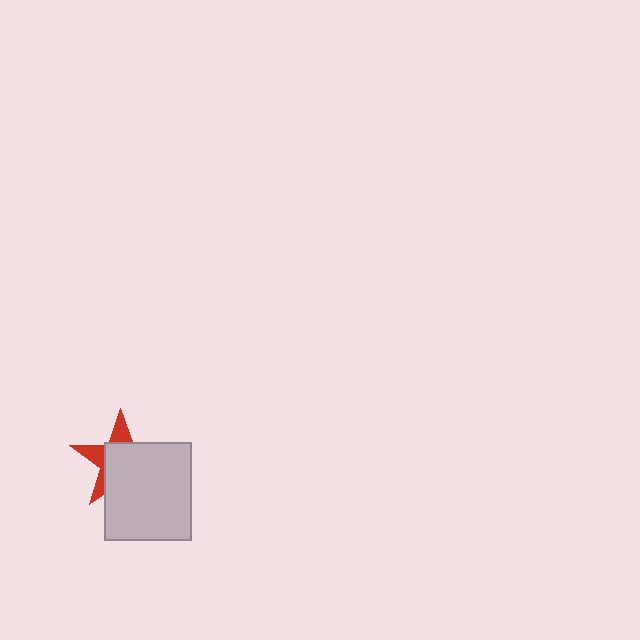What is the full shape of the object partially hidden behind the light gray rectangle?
The partially hidden object is a red star.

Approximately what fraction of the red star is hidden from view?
Roughly 68% of the red star is hidden behind the light gray rectangle.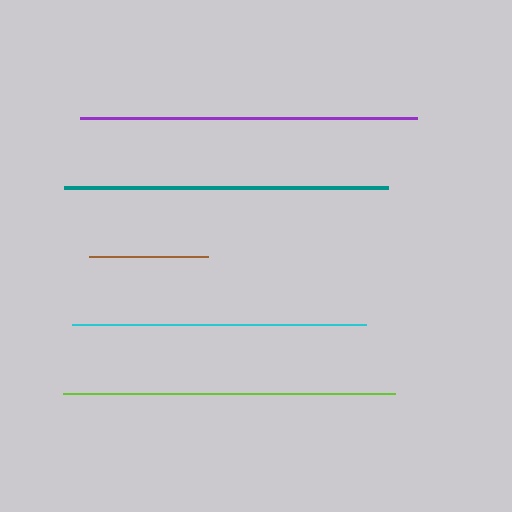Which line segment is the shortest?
The brown line is the shortest at approximately 119 pixels.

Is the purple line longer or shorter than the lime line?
The purple line is longer than the lime line.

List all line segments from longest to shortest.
From longest to shortest: purple, lime, teal, cyan, brown.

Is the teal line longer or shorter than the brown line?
The teal line is longer than the brown line.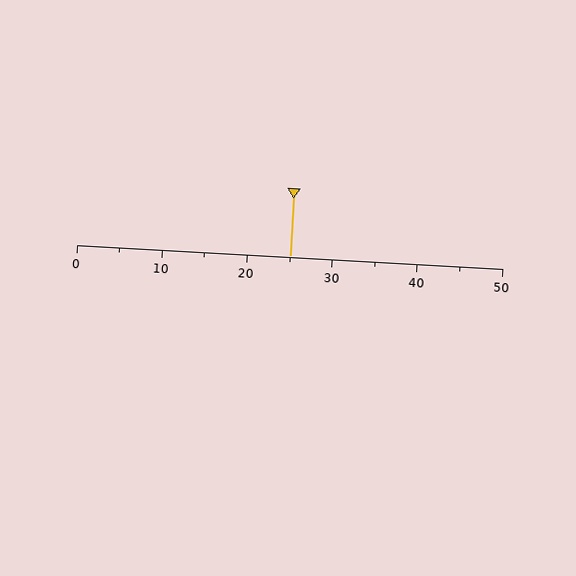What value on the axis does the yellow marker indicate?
The marker indicates approximately 25.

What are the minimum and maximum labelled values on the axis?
The axis runs from 0 to 50.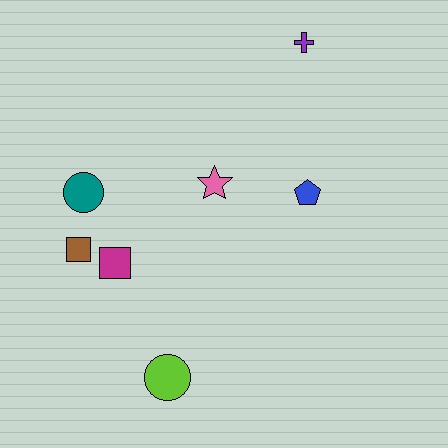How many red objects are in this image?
There are no red objects.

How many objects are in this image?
There are 7 objects.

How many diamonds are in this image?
There are no diamonds.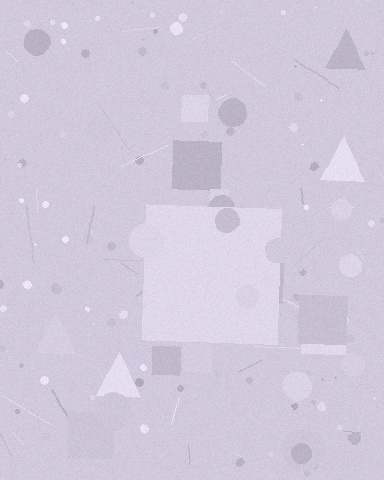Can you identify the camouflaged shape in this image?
The camouflaged shape is a square.